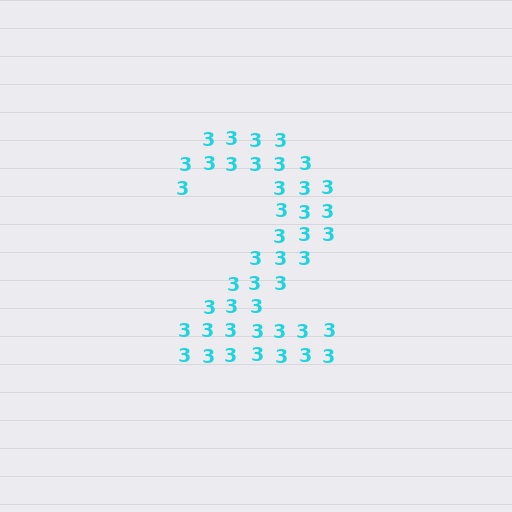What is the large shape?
The large shape is the digit 2.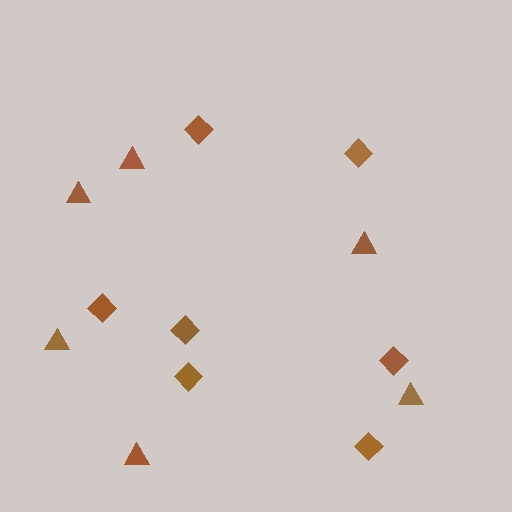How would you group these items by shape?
There are 2 groups: one group of triangles (6) and one group of diamonds (7).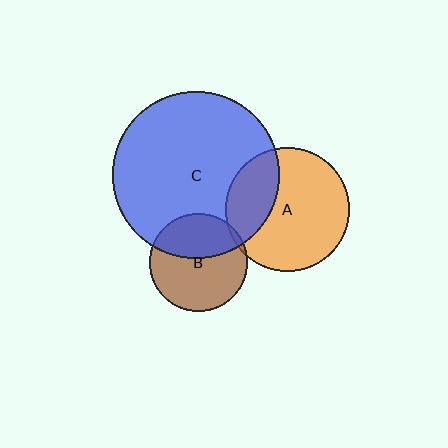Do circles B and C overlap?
Yes.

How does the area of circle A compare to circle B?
Approximately 1.6 times.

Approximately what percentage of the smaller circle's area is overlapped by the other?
Approximately 40%.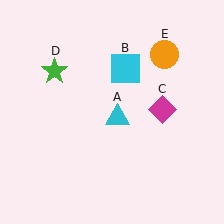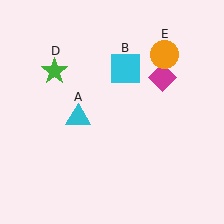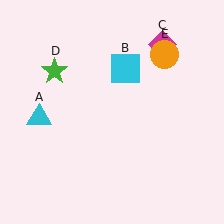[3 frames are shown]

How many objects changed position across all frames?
2 objects changed position: cyan triangle (object A), magenta diamond (object C).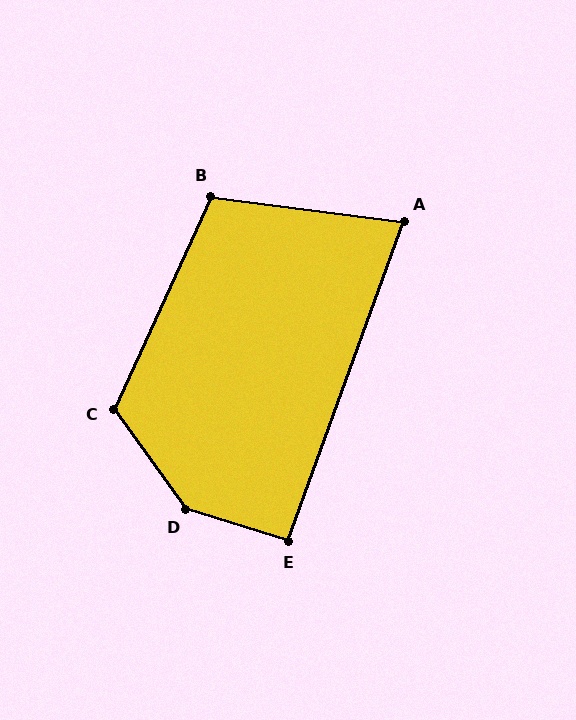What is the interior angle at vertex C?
Approximately 120 degrees (obtuse).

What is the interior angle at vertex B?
Approximately 107 degrees (obtuse).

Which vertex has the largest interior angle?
D, at approximately 143 degrees.